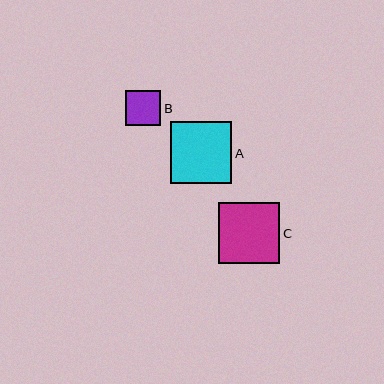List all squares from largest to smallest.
From largest to smallest: A, C, B.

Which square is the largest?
Square A is the largest with a size of approximately 61 pixels.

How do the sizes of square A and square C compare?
Square A and square C are approximately the same size.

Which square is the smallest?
Square B is the smallest with a size of approximately 35 pixels.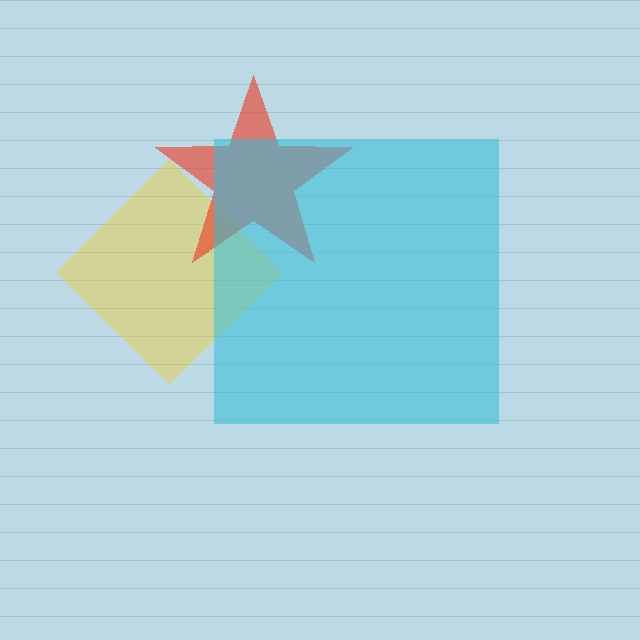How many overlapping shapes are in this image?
There are 3 overlapping shapes in the image.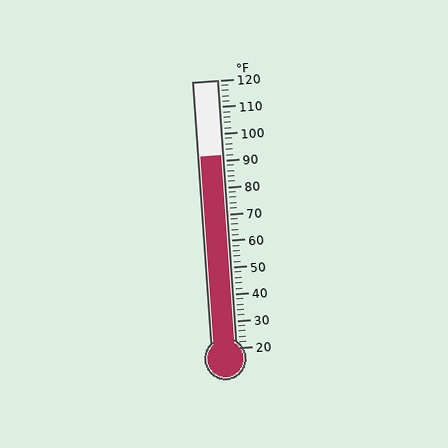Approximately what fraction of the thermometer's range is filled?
The thermometer is filled to approximately 70% of its range.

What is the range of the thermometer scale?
The thermometer scale ranges from 20°F to 120°F.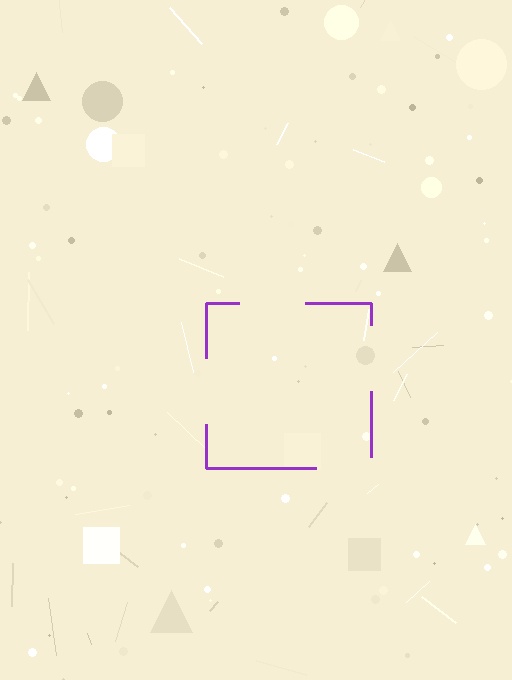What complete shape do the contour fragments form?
The contour fragments form a square.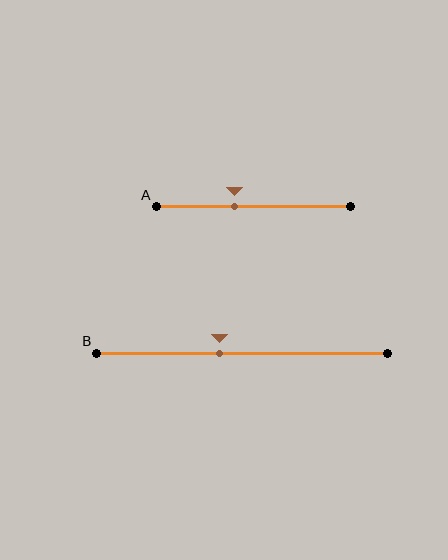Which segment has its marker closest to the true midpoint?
Segment B has its marker closest to the true midpoint.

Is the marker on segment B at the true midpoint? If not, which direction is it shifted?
No, the marker on segment B is shifted to the left by about 8% of the segment length.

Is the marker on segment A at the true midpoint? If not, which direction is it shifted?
No, the marker on segment A is shifted to the left by about 10% of the segment length.